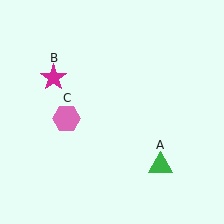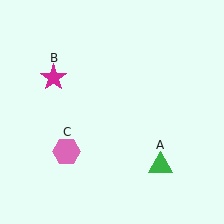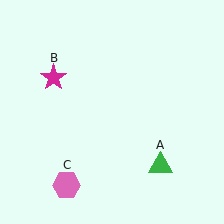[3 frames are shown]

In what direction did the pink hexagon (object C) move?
The pink hexagon (object C) moved down.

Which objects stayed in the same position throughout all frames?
Green triangle (object A) and magenta star (object B) remained stationary.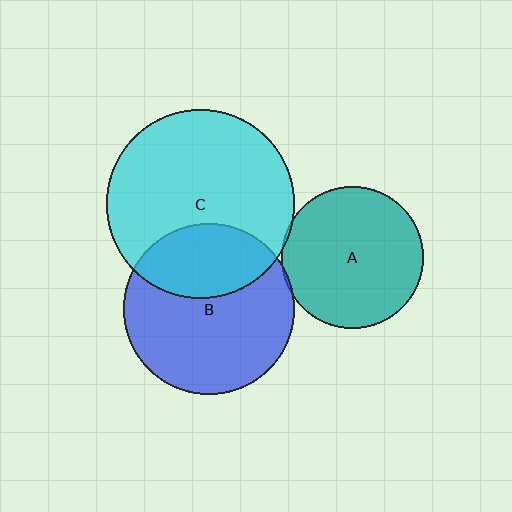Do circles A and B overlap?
Yes.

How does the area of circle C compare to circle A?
Approximately 1.8 times.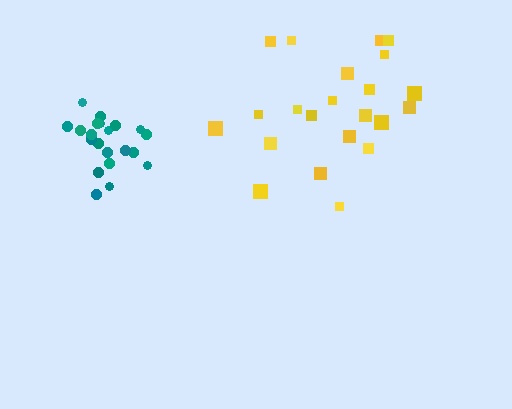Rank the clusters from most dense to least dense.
teal, yellow.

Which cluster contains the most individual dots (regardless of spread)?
Yellow (22).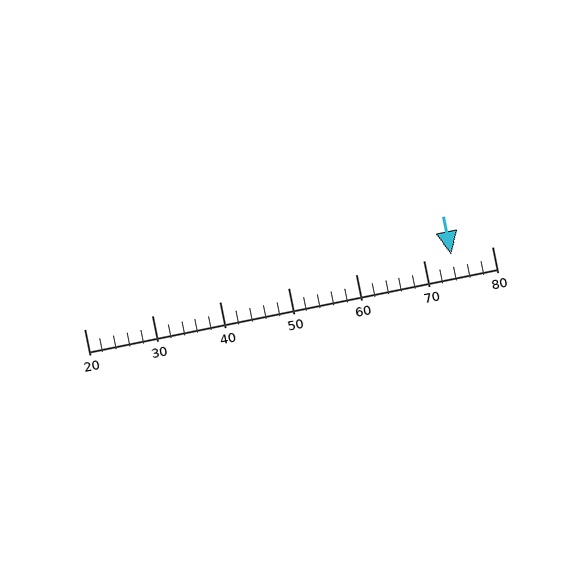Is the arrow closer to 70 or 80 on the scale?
The arrow is closer to 70.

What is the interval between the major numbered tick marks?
The major tick marks are spaced 10 units apart.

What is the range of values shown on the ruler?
The ruler shows values from 20 to 80.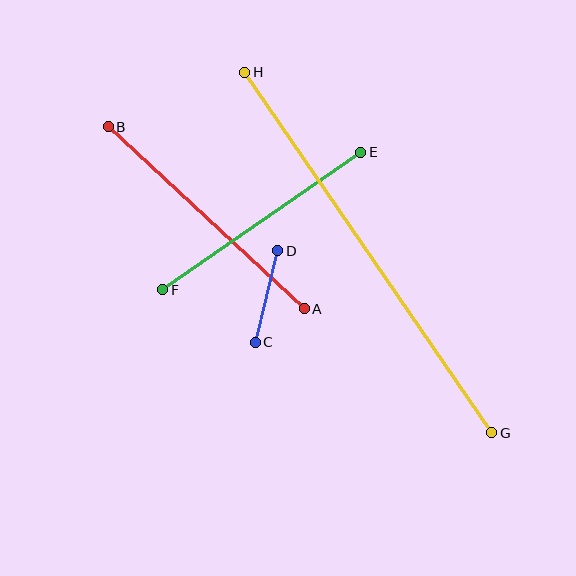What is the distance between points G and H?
The distance is approximately 437 pixels.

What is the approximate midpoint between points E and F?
The midpoint is at approximately (262, 221) pixels.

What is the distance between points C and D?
The distance is approximately 94 pixels.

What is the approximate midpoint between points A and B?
The midpoint is at approximately (206, 218) pixels.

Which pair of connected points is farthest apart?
Points G and H are farthest apart.